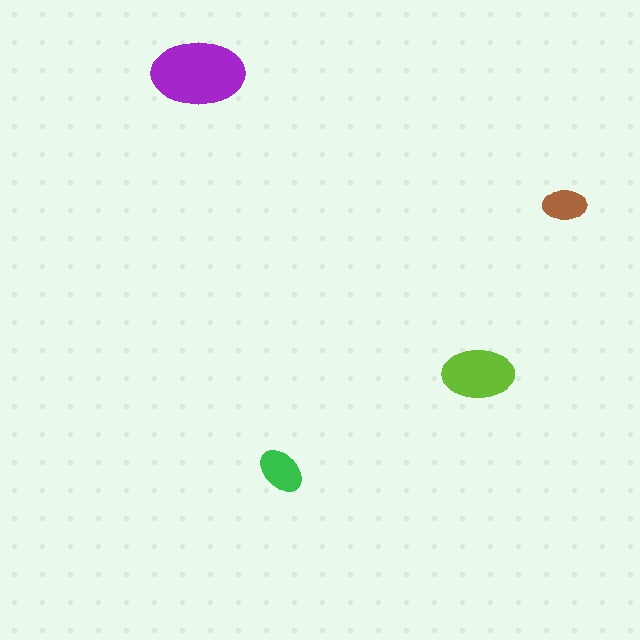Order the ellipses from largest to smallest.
the purple one, the lime one, the green one, the brown one.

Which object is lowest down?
The green ellipse is bottommost.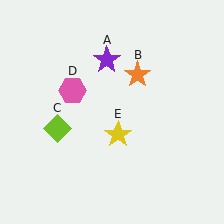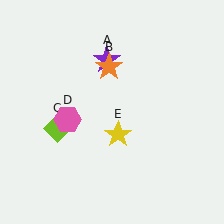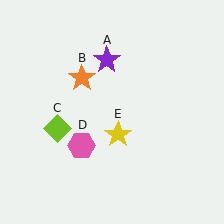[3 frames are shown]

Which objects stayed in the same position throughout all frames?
Purple star (object A) and lime diamond (object C) and yellow star (object E) remained stationary.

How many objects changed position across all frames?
2 objects changed position: orange star (object B), pink hexagon (object D).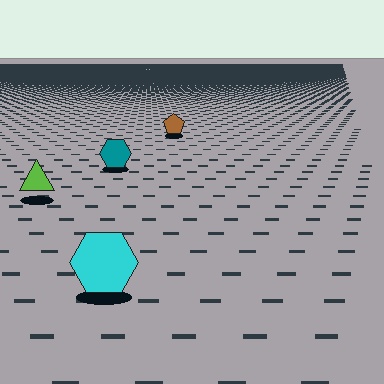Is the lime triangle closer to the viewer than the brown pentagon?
Yes. The lime triangle is closer — you can tell from the texture gradient: the ground texture is coarser near it.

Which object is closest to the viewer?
The cyan hexagon is closest. The texture marks near it are larger and more spread out.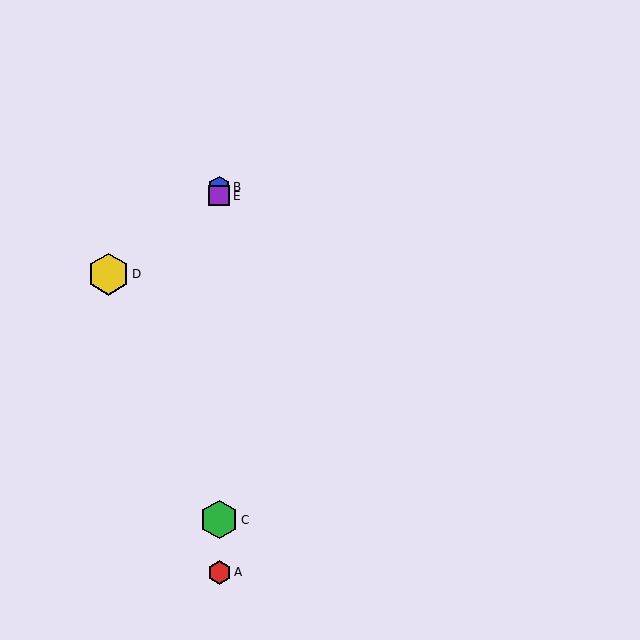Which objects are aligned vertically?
Objects A, B, C, E are aligned vertically.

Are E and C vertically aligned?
Yes, both are at x≈219.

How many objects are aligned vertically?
4 objects (A, B, C, E) are aligned vertically.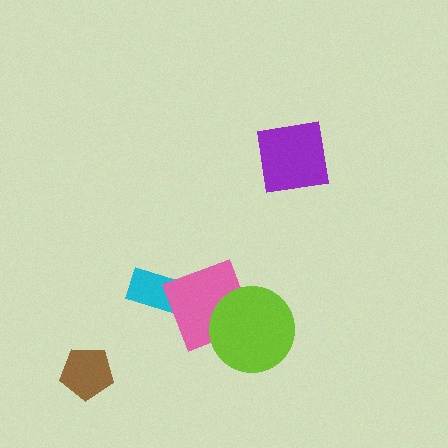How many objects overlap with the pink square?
2 objects overlap with the pink square.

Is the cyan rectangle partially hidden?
Yes, it is partially covered by another shape.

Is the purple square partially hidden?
No, no other shape covers it.